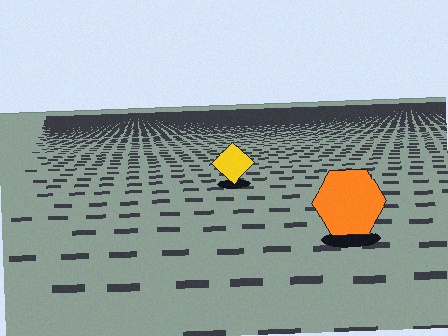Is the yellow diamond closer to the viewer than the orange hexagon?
No. The orange hexagon is closer — you can tell from the texture gradient: the ground texture is coarser near it.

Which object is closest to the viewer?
The orange hexagon is closest. The texture marks near it are larger and more spread out.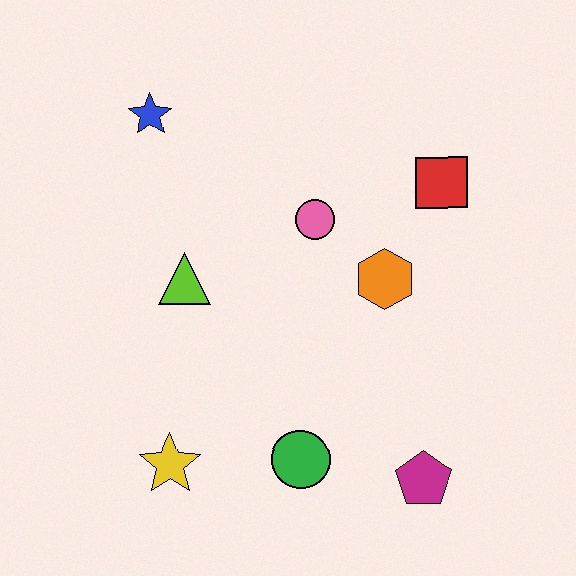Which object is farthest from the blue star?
The magenta pentagon is farthest from the blue star.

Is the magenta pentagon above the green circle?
No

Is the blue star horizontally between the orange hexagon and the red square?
No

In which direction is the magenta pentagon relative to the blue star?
The magenta pentagon is below the blue star.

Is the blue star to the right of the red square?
No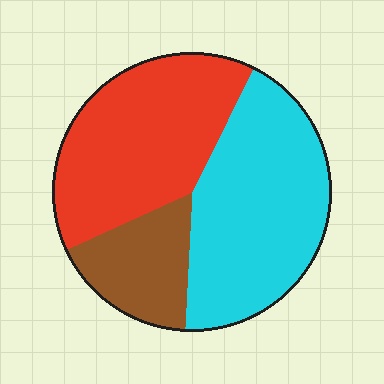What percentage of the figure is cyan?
Cyan covers 43% of the figure.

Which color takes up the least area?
Brown, at roughly 15%.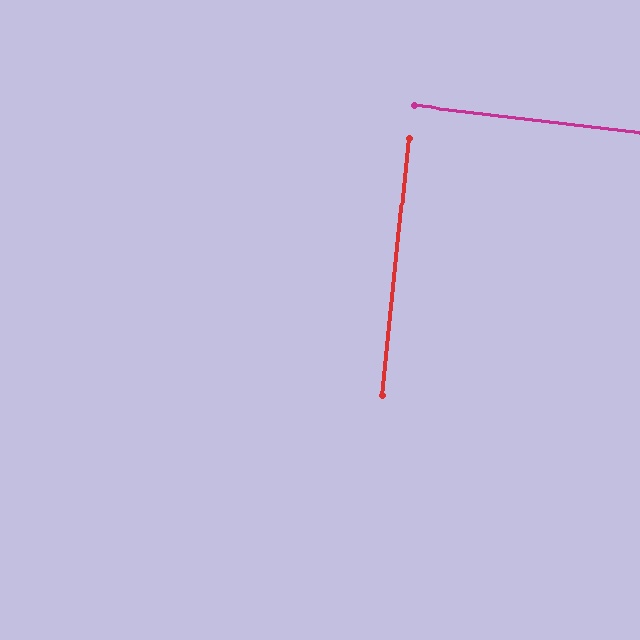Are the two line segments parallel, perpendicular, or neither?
Perpendicular — they meet at approximately 89°.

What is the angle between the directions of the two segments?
Approximately 89 degrees.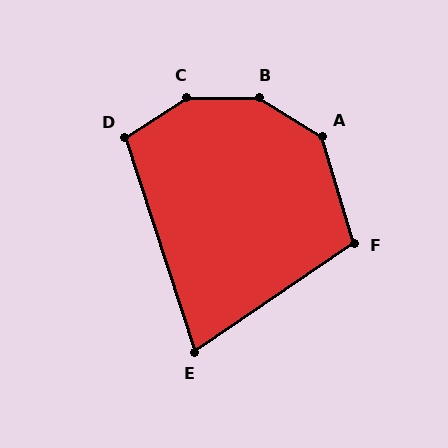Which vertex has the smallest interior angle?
E, at approximately 74 degrees.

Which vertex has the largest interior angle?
C, at approximately 148 degrees.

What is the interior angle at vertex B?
Approximately 148 degrees (obtuse).